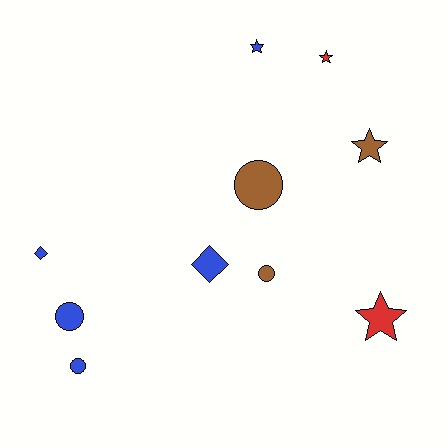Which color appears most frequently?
Blue, with 5 objects.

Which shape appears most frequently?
Circle, with 4 objects.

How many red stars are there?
There are 2 red stars.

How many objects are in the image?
There are 10 objects.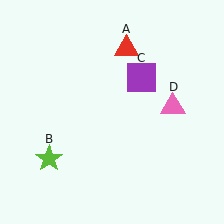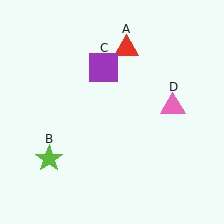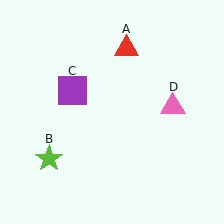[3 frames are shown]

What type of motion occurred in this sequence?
The purple square (object C) rotated counterclockwise around the center of the scene.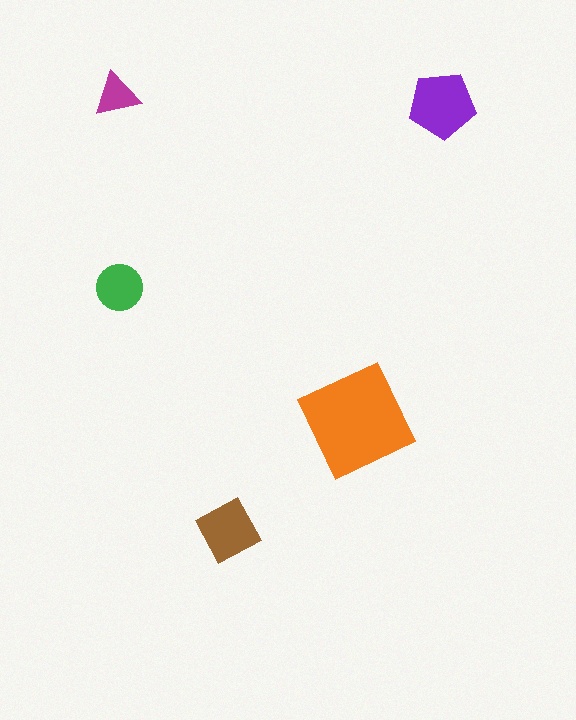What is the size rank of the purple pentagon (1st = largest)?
2nd.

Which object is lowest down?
The brown diamond is bottommost.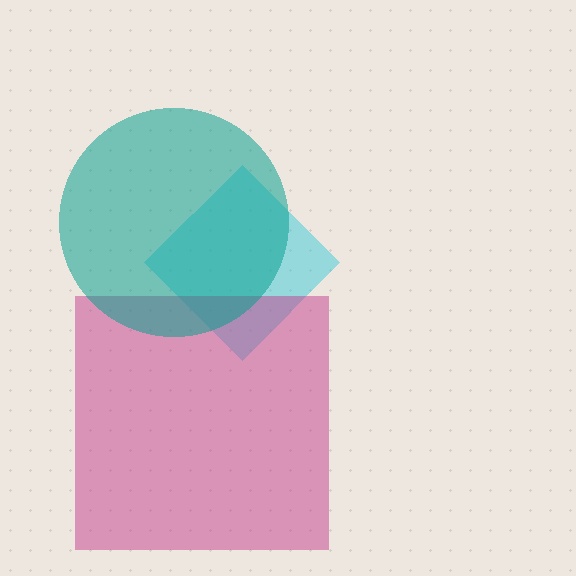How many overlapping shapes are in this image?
There are 3 overlapping shapes in the image.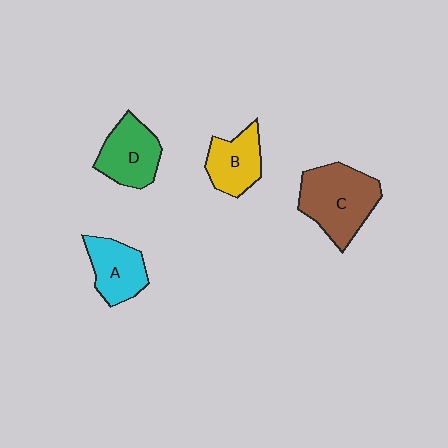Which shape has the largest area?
Shape C (brown).